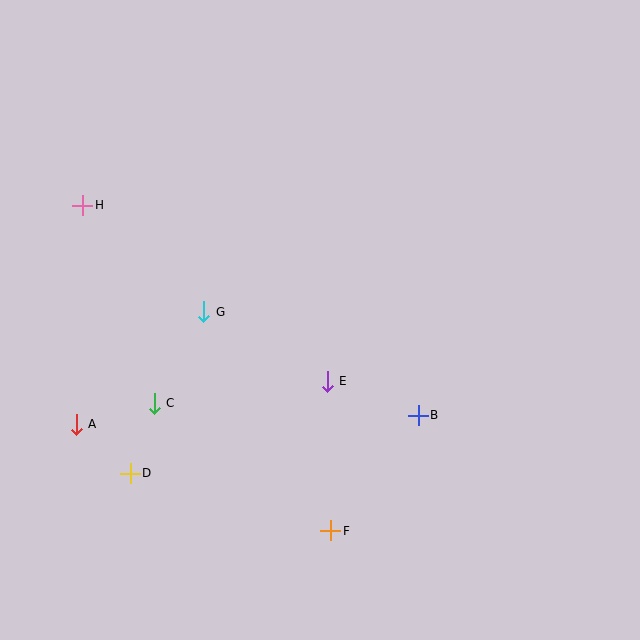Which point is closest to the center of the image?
Point E at (327, 381) is closest to the center.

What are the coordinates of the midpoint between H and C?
The midpoint between H and C is at (118, 304).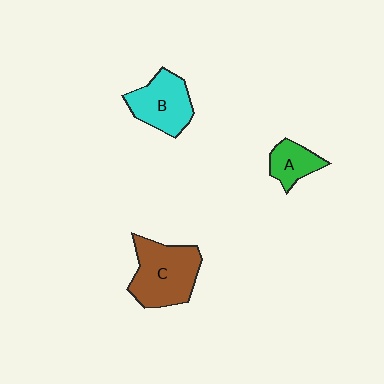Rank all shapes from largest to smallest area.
From largest to smallest: C (brown), B (cyan), A (green).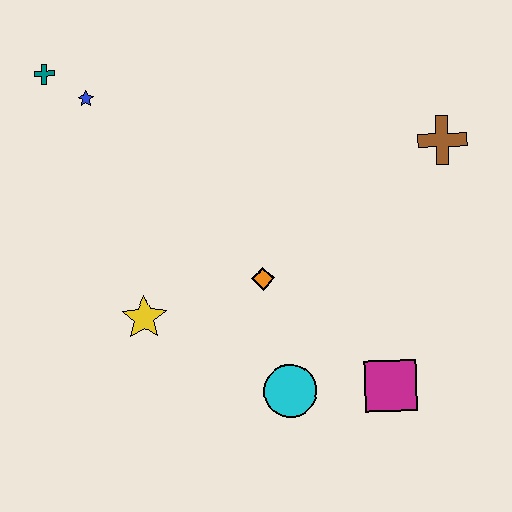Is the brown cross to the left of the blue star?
No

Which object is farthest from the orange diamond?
The teal cross is farthest from the orange diamond.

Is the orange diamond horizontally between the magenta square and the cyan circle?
No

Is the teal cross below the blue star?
No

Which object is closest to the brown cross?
The orange diamond is closest to the brown cross.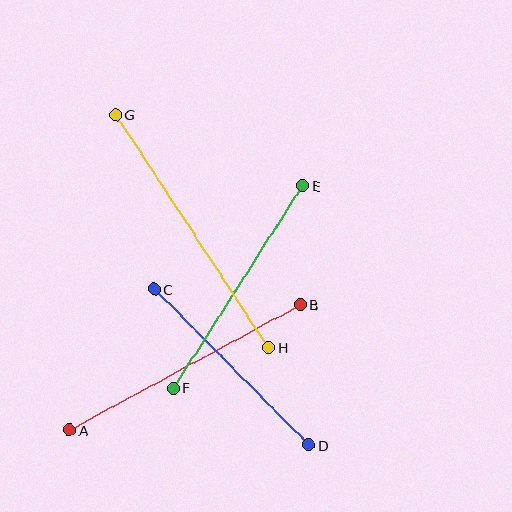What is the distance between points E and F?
The distance is approximately 240 pixels.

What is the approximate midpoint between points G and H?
The midpoint is at approximately (192, 231) pixels.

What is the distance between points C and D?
The distance is approximately 220 pixels.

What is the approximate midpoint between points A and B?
The midpoint is at approximately (185, 368) pixels.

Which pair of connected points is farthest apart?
Points G and H are farthest apart.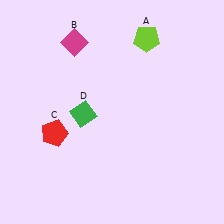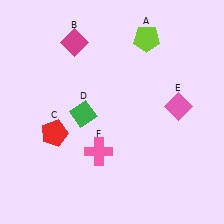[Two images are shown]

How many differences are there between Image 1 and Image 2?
There are 2 differences between the two images.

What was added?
A pink diamond (E), a pink cross (F) were added in Image 2.